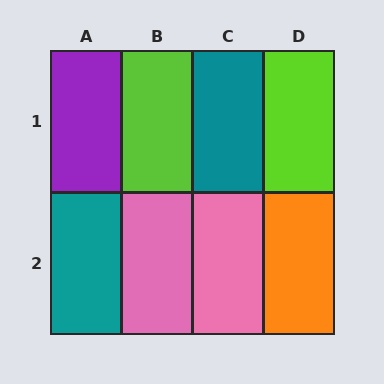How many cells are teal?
2 cells are teal.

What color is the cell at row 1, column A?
Purple.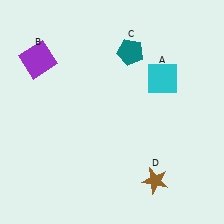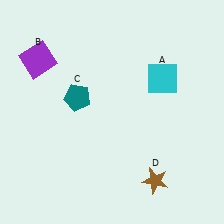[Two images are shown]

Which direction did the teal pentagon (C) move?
The teal pentagon (C) moved left.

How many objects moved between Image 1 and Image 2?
1 object moved between the two images.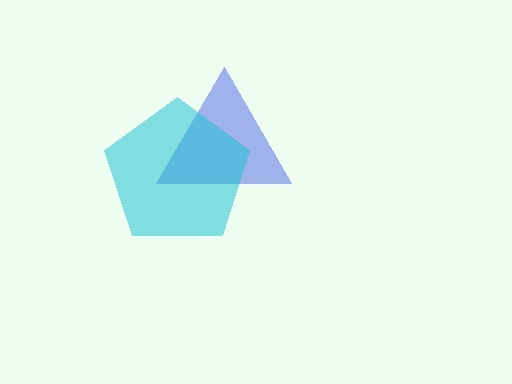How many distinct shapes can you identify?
There are 2 distinct shapes: a blue triangle, a cyan pentagon.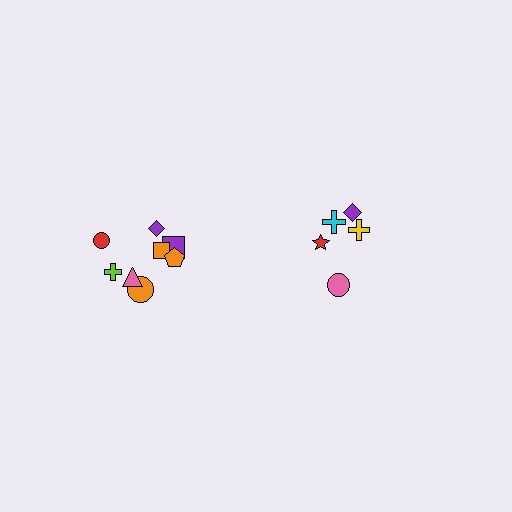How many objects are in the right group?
There are 5 objects.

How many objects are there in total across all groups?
There are 13 objects.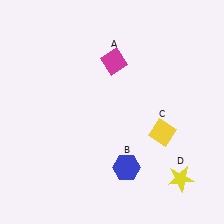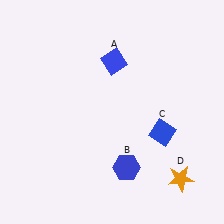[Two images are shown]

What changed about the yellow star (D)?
In Image 1, D is yellow. In Image 2, it changed to orange.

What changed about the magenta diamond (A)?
In Image 1, A is magenta. In Image 2, it changed to blue.